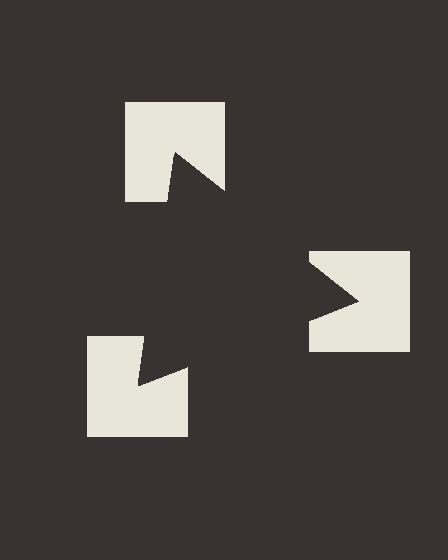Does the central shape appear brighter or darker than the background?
It typically appears slightly darker than the background, even though no actual brightness change is drawn.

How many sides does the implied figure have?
3 sides.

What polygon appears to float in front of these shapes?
An illusory triangle — its edges are inferred from the aligned wedge cuts in the notched squares, not physically drawn.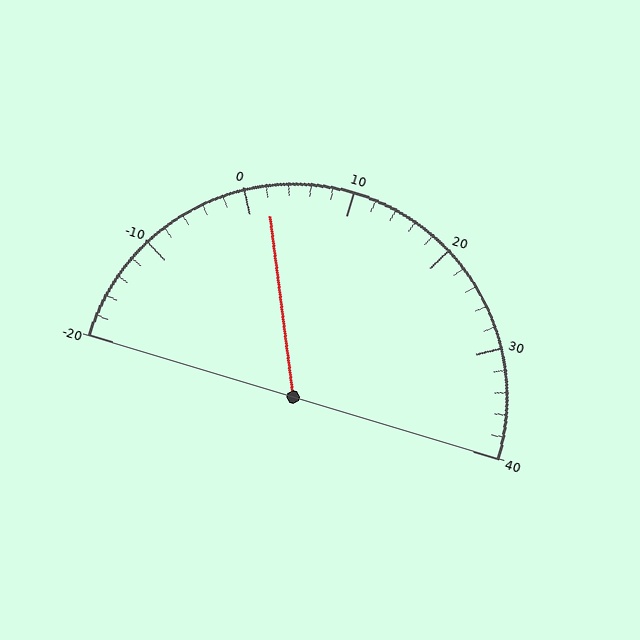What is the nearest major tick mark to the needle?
The nearest major tick mark is 0.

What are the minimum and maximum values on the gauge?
The gauge ranges from -20 to 40.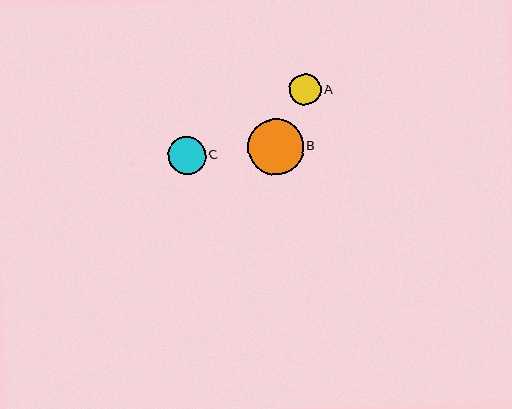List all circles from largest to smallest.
From largest to smallest: B, C, A.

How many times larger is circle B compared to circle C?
Circle B is approximately 1.5 times the size of circle C.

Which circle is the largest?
Circle B is the largest with a size of approximately 56 pixels.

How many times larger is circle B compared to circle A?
Circle B is approximately 1.8 times the size of circle A.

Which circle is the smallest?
Circle A is the smallest with a size of approximately 32 pixels.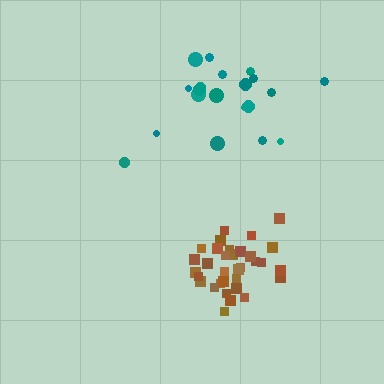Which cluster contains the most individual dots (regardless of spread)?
Brown (33).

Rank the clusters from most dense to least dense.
brown, teal.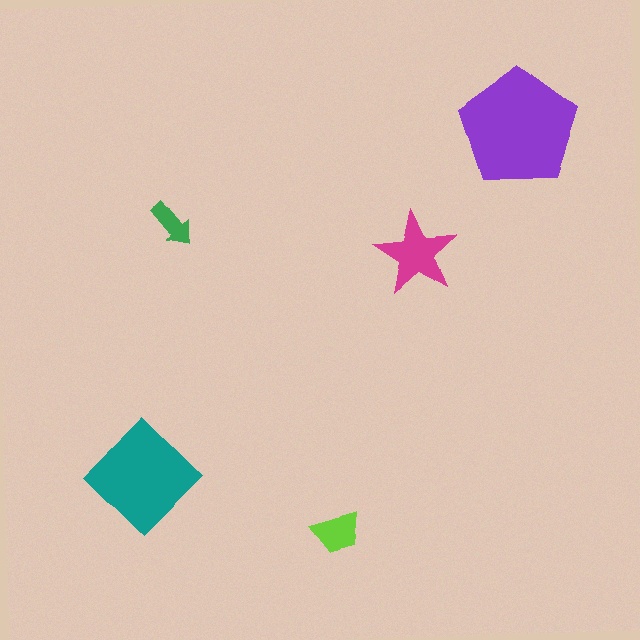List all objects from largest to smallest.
The purple pentagon, the teal diamond, the magenta star, the lime trapezoid, the green arrow.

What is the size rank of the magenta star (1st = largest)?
3rd.